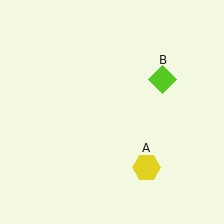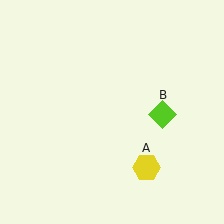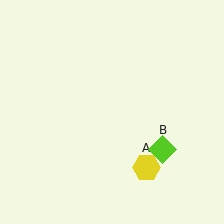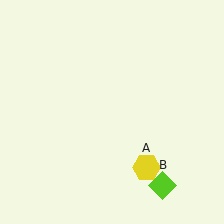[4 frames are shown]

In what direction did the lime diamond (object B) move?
The lime diamond (object B) moved down.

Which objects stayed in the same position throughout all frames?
Yellow hexagon (object A) remained stationary.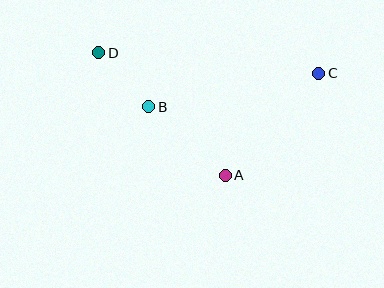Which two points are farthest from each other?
Points C and D are farthest from each other.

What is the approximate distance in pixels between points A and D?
The distance between A and D is approximately 176 pixels.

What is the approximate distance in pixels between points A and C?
The distance between A and C is approximately 138 pixels.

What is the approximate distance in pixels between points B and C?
The distance between B and C is approximately 173 pixels.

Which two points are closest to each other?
Points B and D are closest to each other.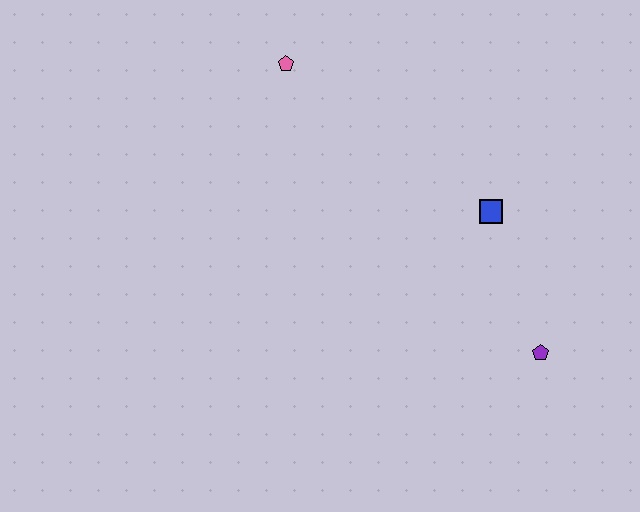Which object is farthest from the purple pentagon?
The pink pentagon is farthest from the purple pentagon.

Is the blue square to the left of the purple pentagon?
Yes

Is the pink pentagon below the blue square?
No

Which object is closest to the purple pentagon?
The blue square is closest to the purple pentagon.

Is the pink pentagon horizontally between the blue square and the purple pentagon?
No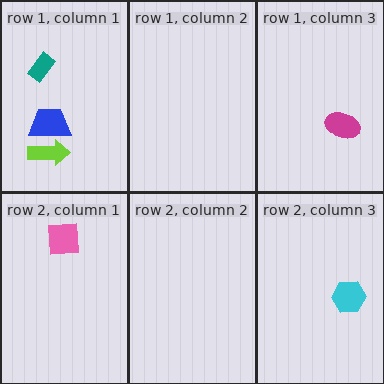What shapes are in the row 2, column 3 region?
The cyan hexagon.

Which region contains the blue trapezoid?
The row 1, column 1 region.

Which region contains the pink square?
The row 2, column 1 region.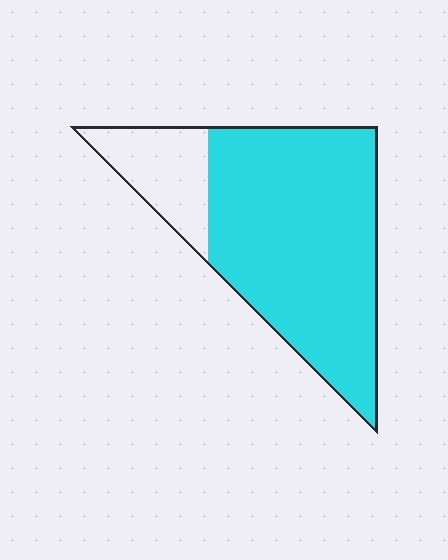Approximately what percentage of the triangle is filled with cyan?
Approximately 80%.